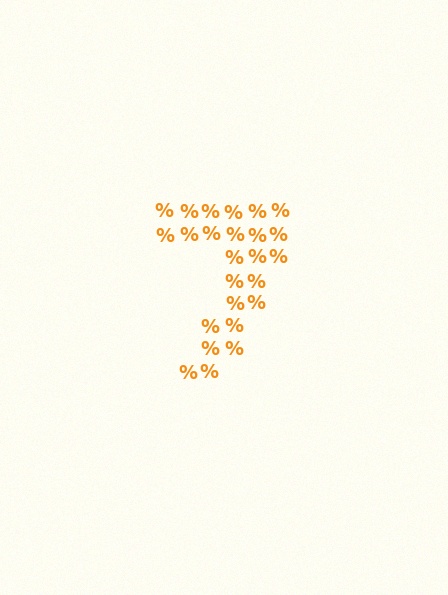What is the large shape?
The large shape is the digit 7.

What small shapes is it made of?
It is made of small percent signs.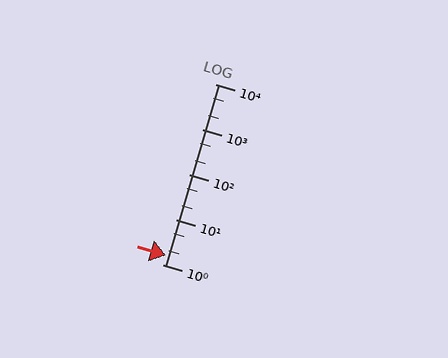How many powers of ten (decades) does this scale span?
The scale spans 4 decades, from 1 to 10000.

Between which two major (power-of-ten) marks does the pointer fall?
The pointer is between 1 and 10.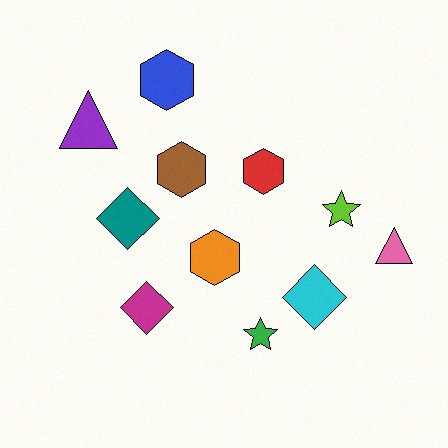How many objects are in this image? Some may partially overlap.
There are 11 objects.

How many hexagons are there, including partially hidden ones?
There are 4 hexagons.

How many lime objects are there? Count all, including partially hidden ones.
There is 1 lime object.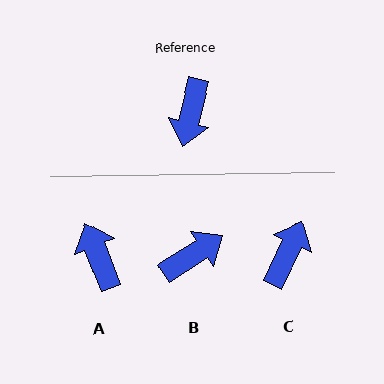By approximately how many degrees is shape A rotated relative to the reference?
Approximately 145 degrees clockwise.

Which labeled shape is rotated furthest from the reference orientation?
C, about 168 degrees away.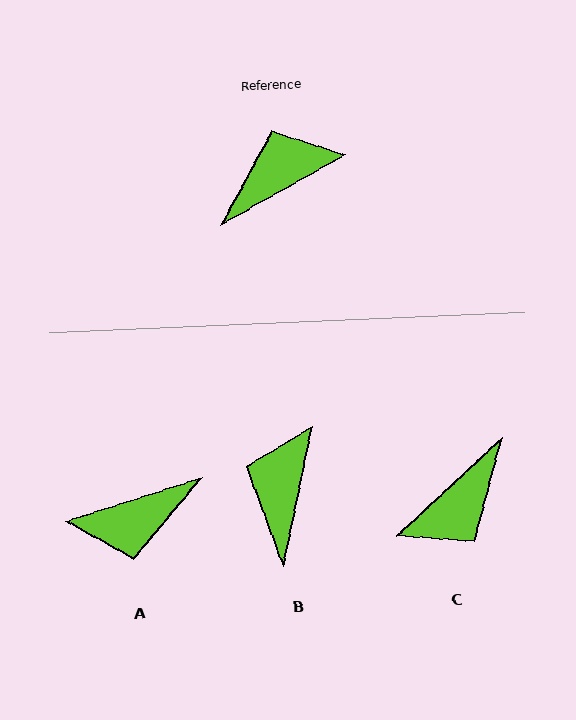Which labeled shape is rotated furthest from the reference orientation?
A, about 169 degrees away.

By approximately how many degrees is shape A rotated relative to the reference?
Approximately 169 degrees counter-clockwise.